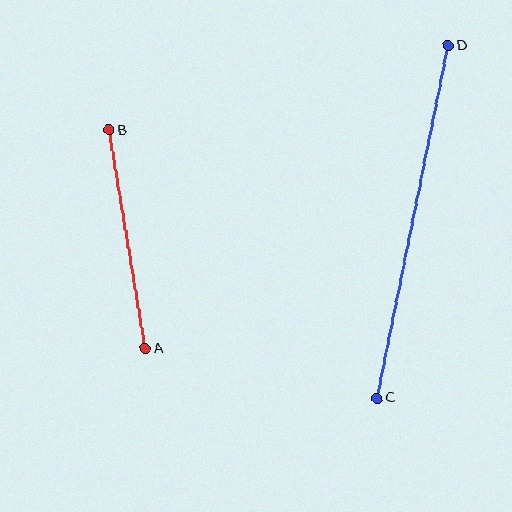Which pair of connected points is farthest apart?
Points C and D are farthest apart.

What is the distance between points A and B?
The distance is approximately 221 pixels.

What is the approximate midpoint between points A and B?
The midpoint is at approximately (127, 239) pixels.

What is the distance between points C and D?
The distance is approximately 360 pixels.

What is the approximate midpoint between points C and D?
The midpoint is at approximately (413, 222) pixels.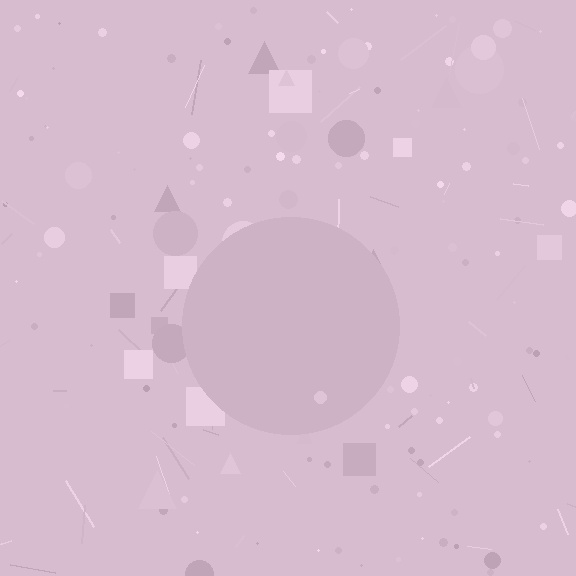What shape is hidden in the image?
A circle is hidden in the image.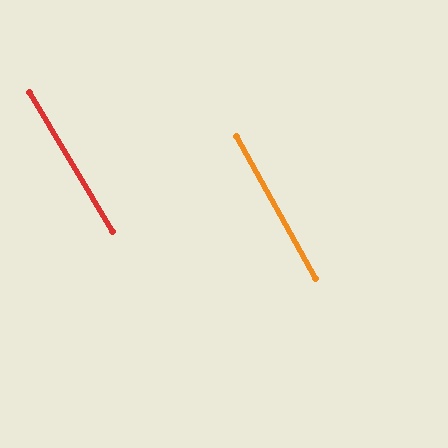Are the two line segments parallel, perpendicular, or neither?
Parallel — their directions differ by only 1.7°.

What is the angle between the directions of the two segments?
Approximately 2 degrees.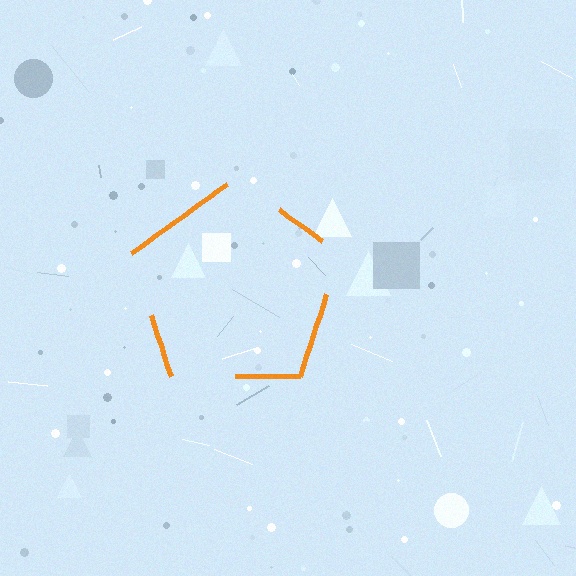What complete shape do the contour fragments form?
The contour fragments form a pentagon.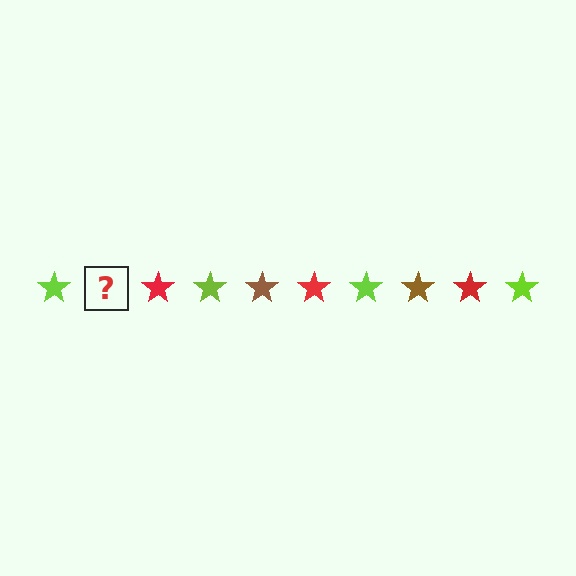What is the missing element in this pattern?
The missing element is a brown star.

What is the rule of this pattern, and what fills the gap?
The rule is that the pattern cycles through lime, brown, red stars. The gap should be filled with a brown star.